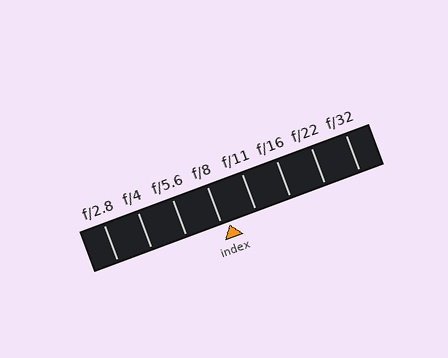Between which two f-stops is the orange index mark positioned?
The index mark is between f/8 and f/11.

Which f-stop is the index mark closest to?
The index mark is closest to f/8.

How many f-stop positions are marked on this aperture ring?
There are 8 f-stop positions marked.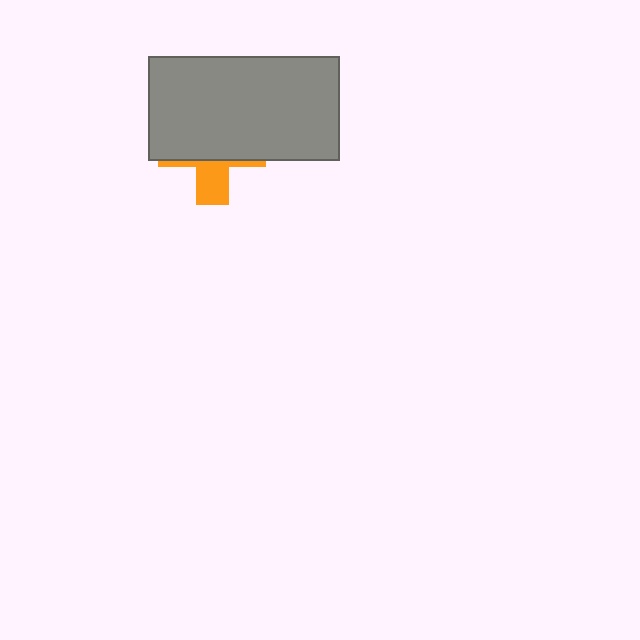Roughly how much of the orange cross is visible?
A small part of it is visible (roughly 31%).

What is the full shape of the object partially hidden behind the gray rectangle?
The partially hidden object is an orange cross.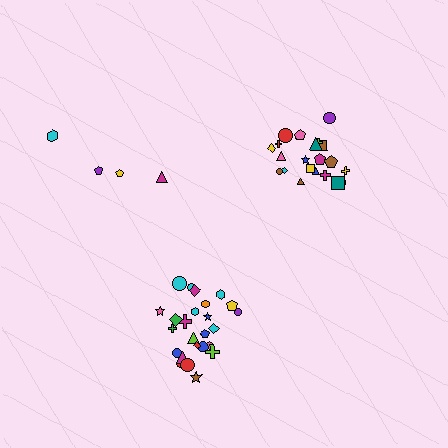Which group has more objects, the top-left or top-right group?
The top-right group.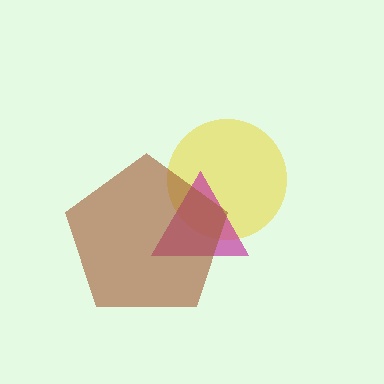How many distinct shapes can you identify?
There are 3 distinct shapes: a yellow circle, a magenta triangle, a brown pentagon.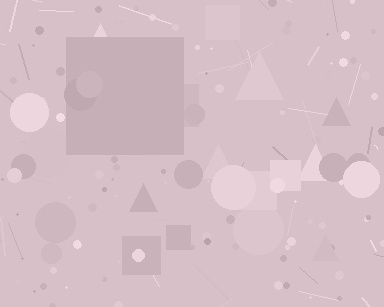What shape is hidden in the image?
A square is hidden in the image.